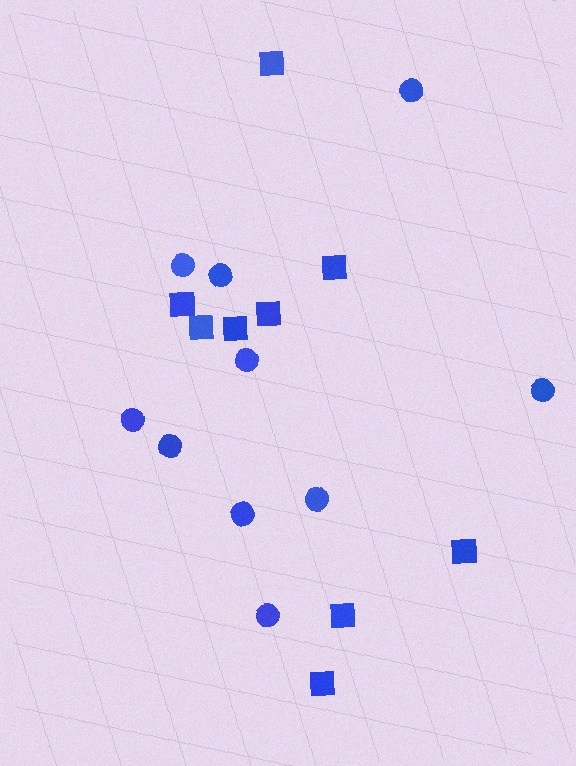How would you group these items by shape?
There are 2 groups: one group of squares (9) and one group of circles (10).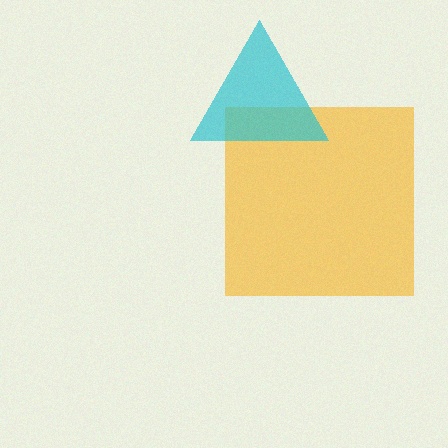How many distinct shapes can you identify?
There are 2 distinct shapes: a yellow square, a cyan triangle.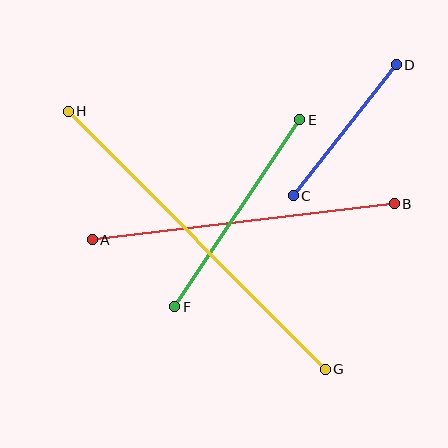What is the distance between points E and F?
The distance is approximately 225 pixels.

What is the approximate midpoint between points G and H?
The midpoint is at approximately (197, 240) pixels.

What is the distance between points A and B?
The distance is approximately 304 pixels.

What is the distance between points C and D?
The distance is approximately 167 pixels.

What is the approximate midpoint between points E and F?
The midpoint is at approximately (237, 213) pixels.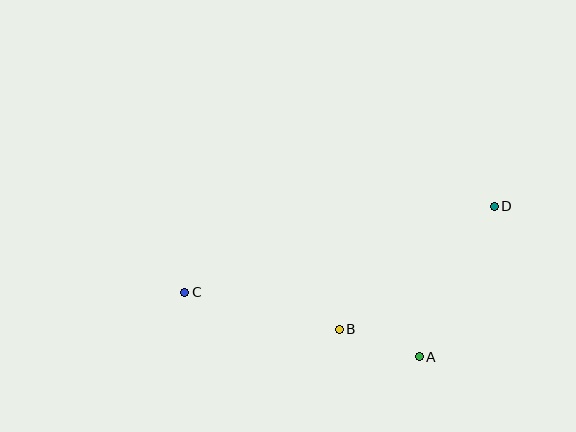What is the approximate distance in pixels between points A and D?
The distance between A and D is approximately 168 pixels.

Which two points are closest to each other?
Points A and B are closest to each other.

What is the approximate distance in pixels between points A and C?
The distance between A and C is approximately 243 pixels.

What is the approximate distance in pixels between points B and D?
The distance between B and D is approximately 198 pixels.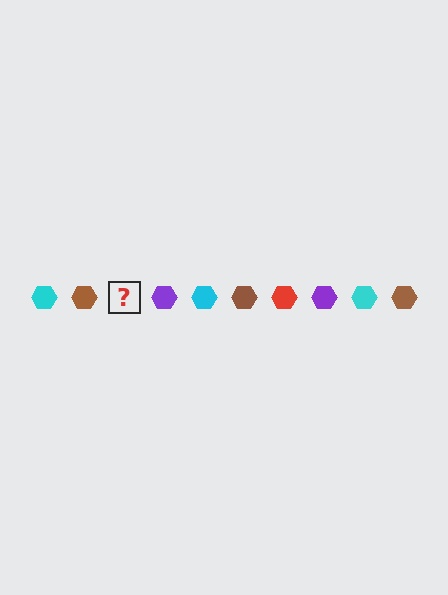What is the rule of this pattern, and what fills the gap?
The rule is that the pattern cycles through cyan, brown, red, purple hexagons. The gap should be filled with a red hexagon.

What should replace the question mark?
The question mark should be replaced with a red hexagon.